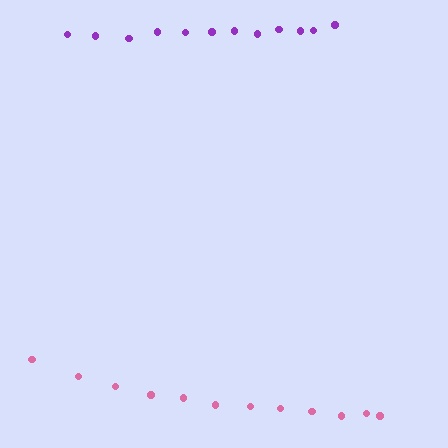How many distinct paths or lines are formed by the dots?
There are 2 distinct paths.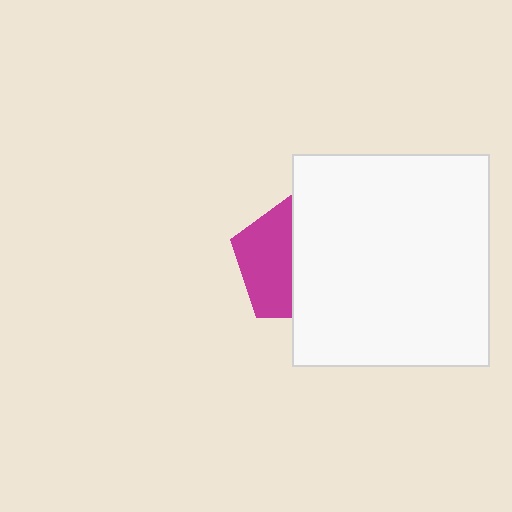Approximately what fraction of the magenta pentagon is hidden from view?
Roughly 56% of the magenta pentagon is hidden behind the white rectangle.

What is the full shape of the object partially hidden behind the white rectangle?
The partially hidden object is a magenta pentagon.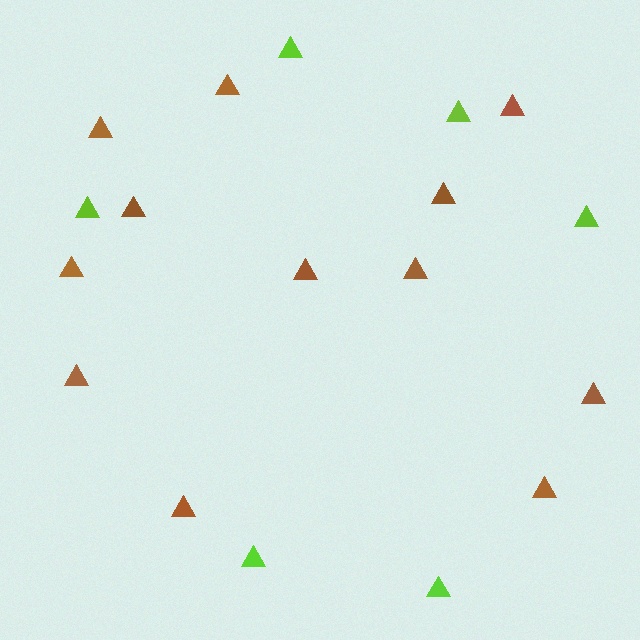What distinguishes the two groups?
There are 2 groups: one group of brown triangles (12) and one group of lime triangles (6).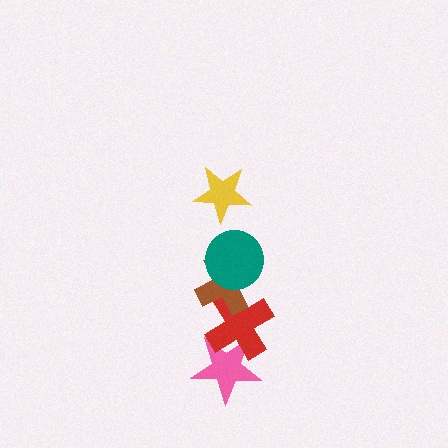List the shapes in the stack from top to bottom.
From top to bottom: the yellow star, the teal circle, the brown cross, the red cross, the pink star.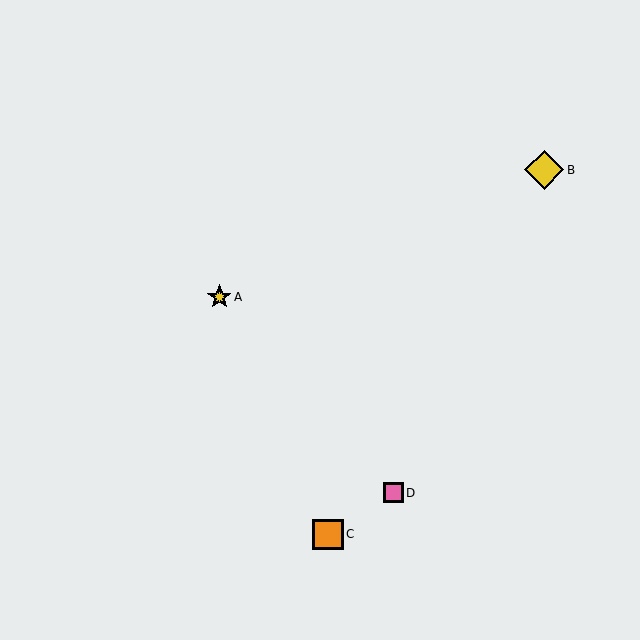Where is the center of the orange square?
The center of the orange square is at (328, 534).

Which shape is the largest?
The yellow diamond (labeled B) is the largest.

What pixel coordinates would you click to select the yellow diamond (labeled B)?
Click at (544, 170) to select the yellow diamond B.